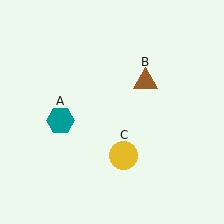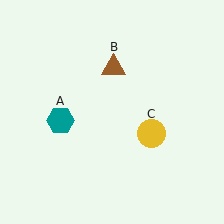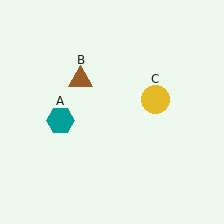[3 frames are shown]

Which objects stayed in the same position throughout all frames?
Teal hexagon (object A) remained stationary.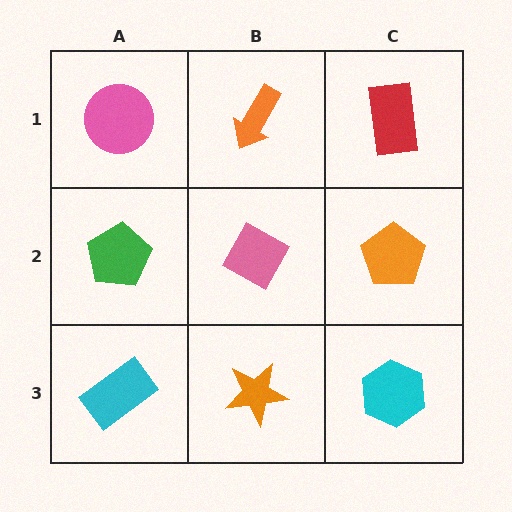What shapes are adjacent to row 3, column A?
A green pentagon (row 2, column A), an orange star (row 3, column B).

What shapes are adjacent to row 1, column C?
An orange pentagon (row 2, column C), an orange arrow (row 1, column B).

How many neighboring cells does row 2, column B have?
4.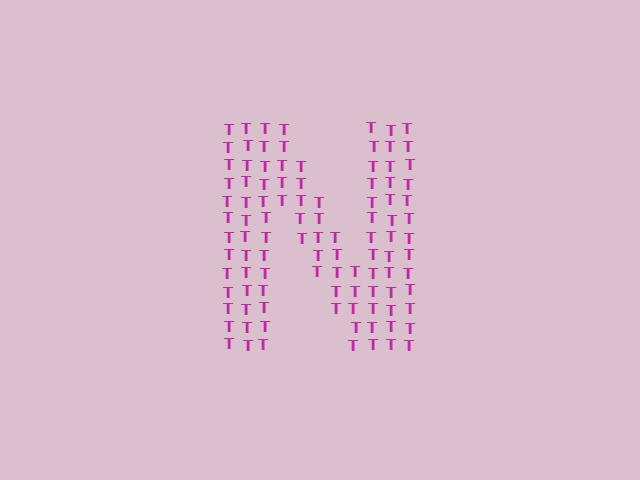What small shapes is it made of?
It is made of small letter T's.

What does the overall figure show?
The overall figure shows the letter N.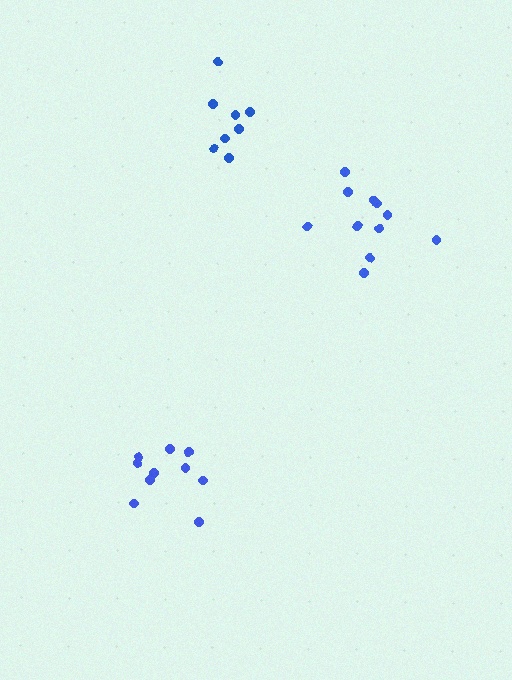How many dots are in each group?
Group 1: 11 dots, Group 2: 10 dots, Group 3: 8 dots (29 total).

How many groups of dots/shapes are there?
There are 3 groups.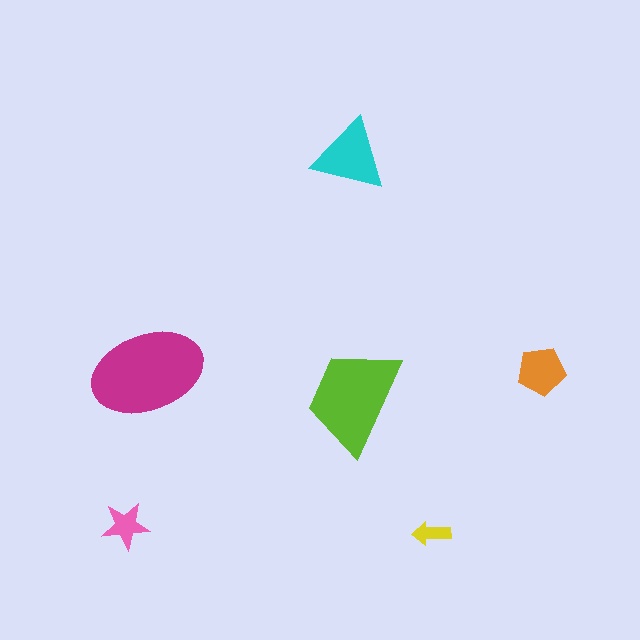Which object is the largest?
The magenta ellipse.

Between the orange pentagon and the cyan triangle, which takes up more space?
The cyan triangle.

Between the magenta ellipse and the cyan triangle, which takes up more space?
The magenta ellipse.